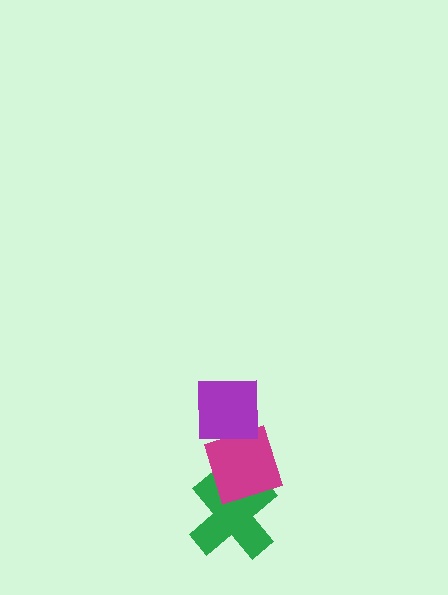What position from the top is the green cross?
The green cross is 3rd from the top.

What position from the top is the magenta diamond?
The magenta diamond is 2nd from the top.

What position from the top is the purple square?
The purple square is 1st from the top.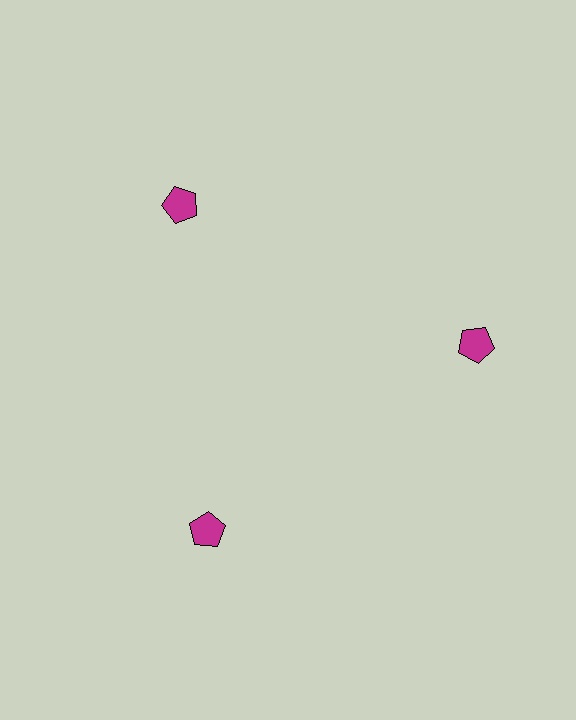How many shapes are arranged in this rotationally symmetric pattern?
There are 3 shapes, arranged in 3 groups of 1.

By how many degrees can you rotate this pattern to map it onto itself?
The pattern maps onto itself every 120 degrees of rotation.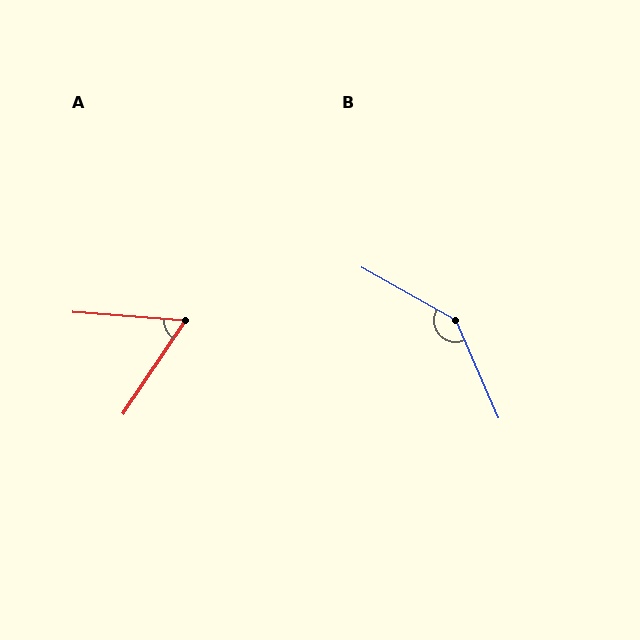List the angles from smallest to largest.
A (60°), B (143°).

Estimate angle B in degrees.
Approximately 143 degrees.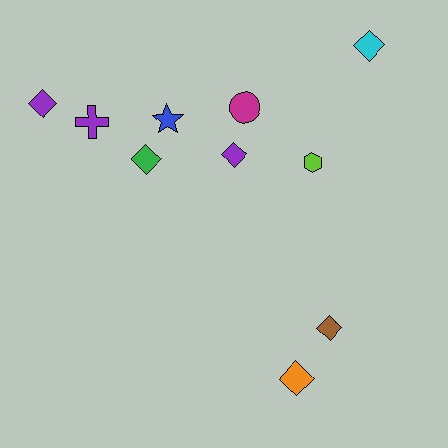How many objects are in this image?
There are 10 objects.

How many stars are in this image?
There is 1 star.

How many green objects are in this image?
There is 1 green object.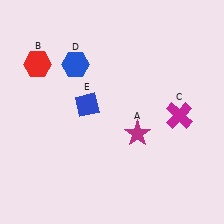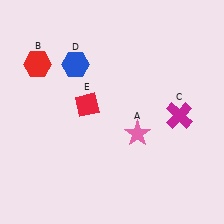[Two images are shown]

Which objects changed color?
A changed from magenta to pink. E changed from blue to red.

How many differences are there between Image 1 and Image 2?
There are 2 differences between the two images.